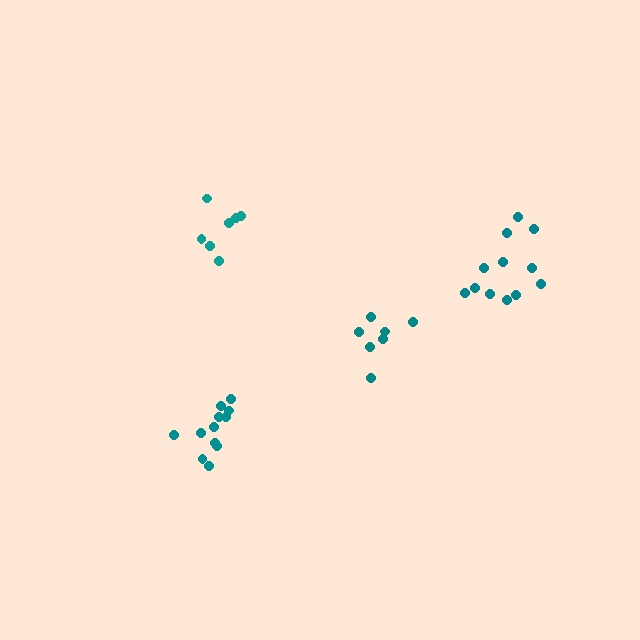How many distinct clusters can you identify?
There are 4 distinct clusters.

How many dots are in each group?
Group 1: 7 dots, Group 2: 7 dots, Group 3: 12 dots, Group 4: 12 dots (38 total).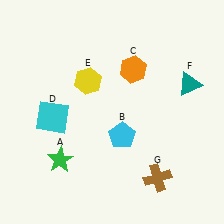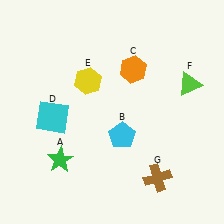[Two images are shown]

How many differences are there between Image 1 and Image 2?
There is 1 difference between the two images.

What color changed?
The triangle (F) changed from teal in Image 1 to lime in Image 2.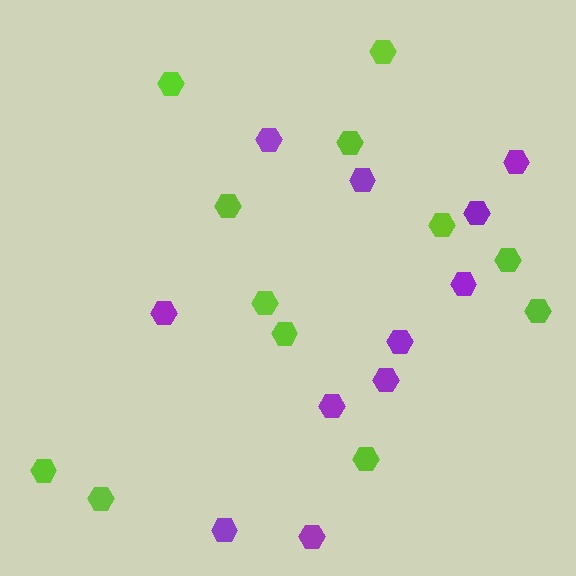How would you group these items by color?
There are 2 groups: one group of lime hexagons (12) and one group of purple hexagons (11).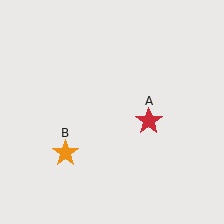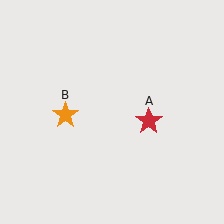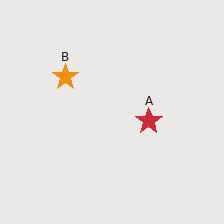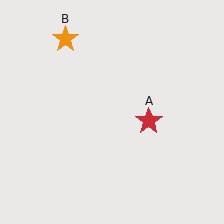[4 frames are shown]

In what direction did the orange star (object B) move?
The orange star (object B) moved up.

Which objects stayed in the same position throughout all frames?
Red star (object A) remained stationary.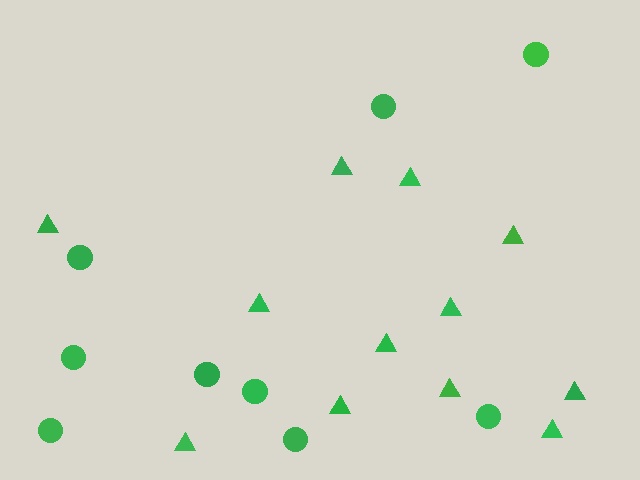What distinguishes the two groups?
There are 2 groups: one group of triangles (12) and one group of circles (9).